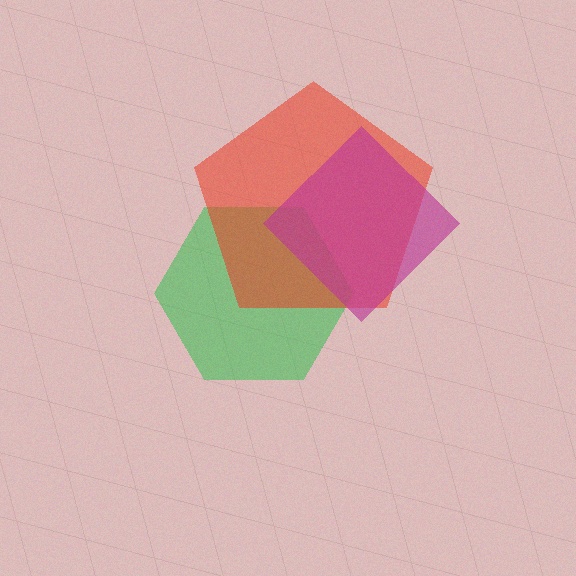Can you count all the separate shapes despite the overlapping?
Yes, there are 3 separate shapes.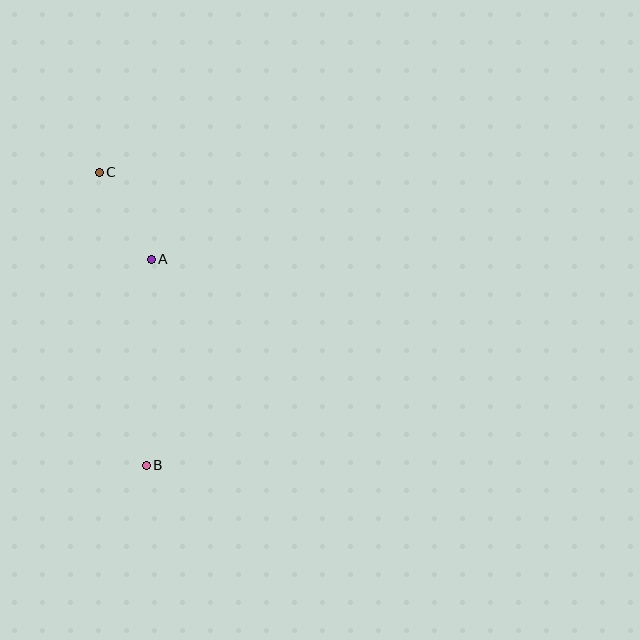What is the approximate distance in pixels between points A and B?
The distance between A and B is approximately 206 pixels.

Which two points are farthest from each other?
Points B and C are farthest from each other.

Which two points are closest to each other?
Points A and C are closest to each other.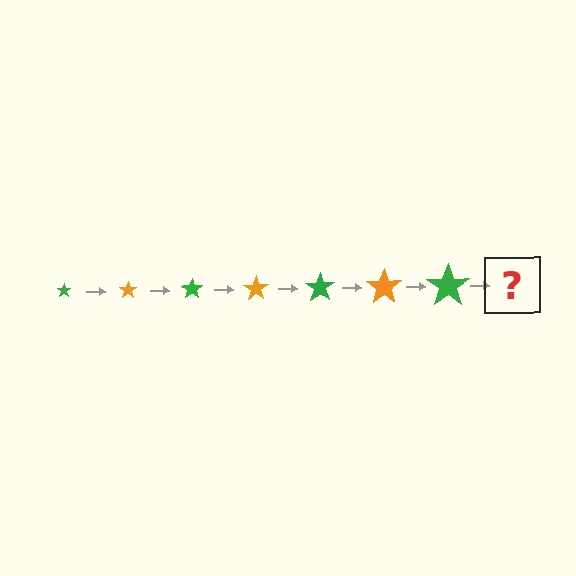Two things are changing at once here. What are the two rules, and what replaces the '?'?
The two rules are that the star grows larger each step and the color cycles through green and orange. The '?' should be an orange star, larger than the previous one.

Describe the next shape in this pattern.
It should be an orange star, larger than the previous one.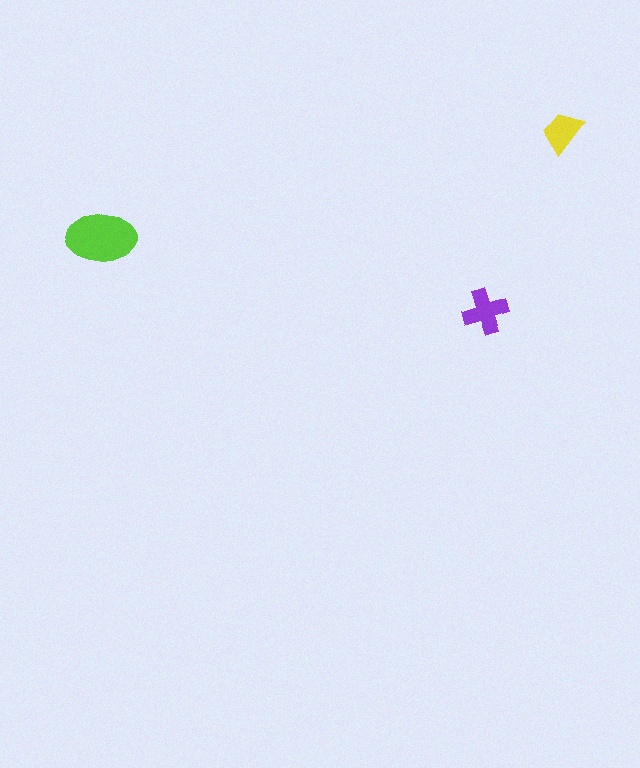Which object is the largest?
The lime ellipse.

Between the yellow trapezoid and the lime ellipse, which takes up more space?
The lime ellipse.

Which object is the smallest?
The yellow trapezoid.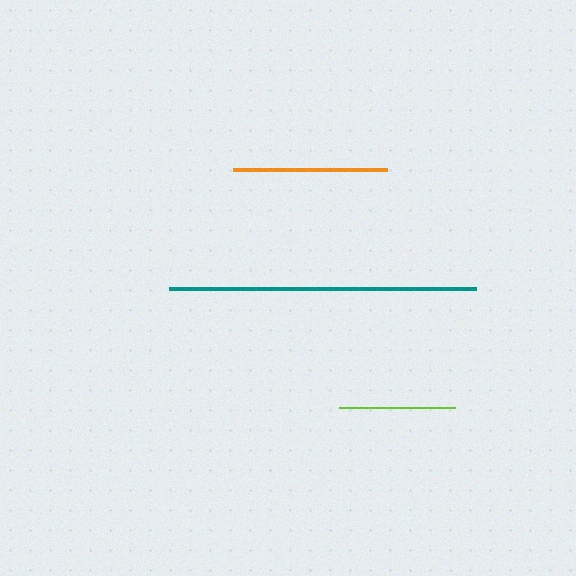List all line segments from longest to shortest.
From longest to shortest: teal, orange, lime.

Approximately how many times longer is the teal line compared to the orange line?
The teal line is approximately 2.0 times the length of the orange line.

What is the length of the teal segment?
The teal segment is approximately 307 pixels long.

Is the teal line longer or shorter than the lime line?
The teal line is longer than the lime line.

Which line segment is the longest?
The teal line is the longest at approximately 307 pixels.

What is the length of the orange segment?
The orange segment is approximately 154 pixels long.